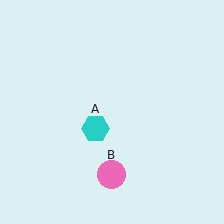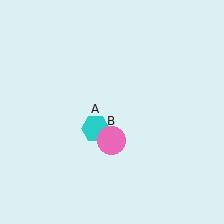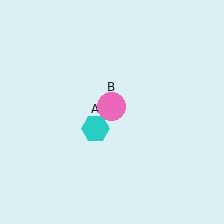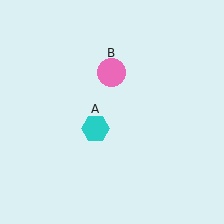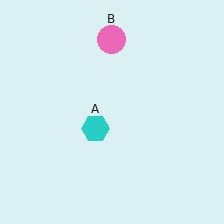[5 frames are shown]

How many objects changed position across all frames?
1 object changed position: pink circle (object B).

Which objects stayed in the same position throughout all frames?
Cyan hexagon (object A) remained stationary.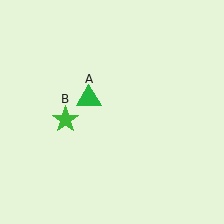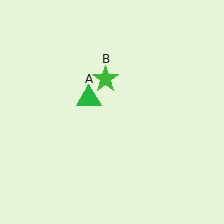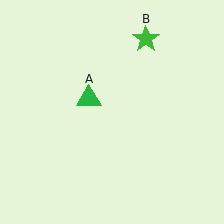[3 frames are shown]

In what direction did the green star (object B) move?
The green star (object B) moved up and to the right.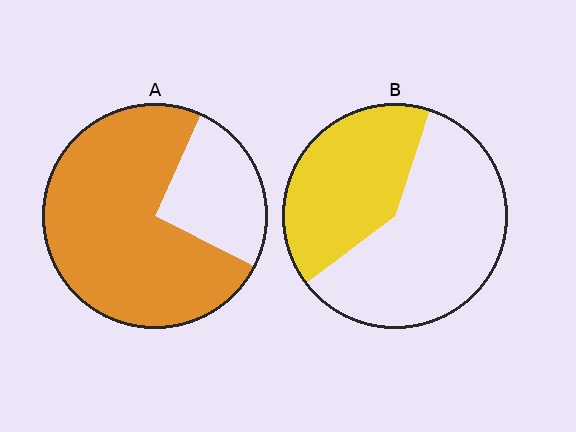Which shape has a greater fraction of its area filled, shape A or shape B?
Shape A.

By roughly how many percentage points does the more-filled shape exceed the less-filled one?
By roughly 35 percentage points (A over B).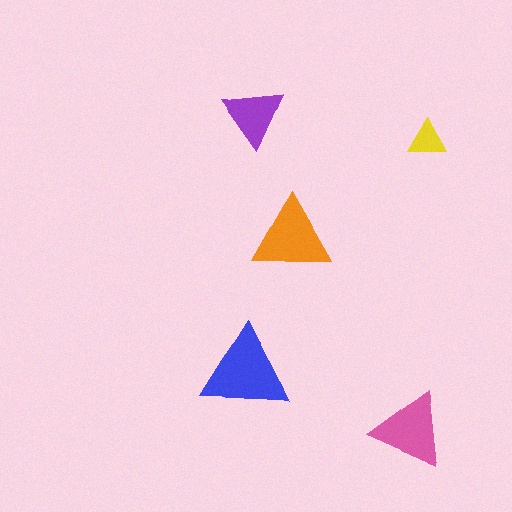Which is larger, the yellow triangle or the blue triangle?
The blue one.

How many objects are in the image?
There are 5 objects in the image.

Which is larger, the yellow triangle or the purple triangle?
The purple one.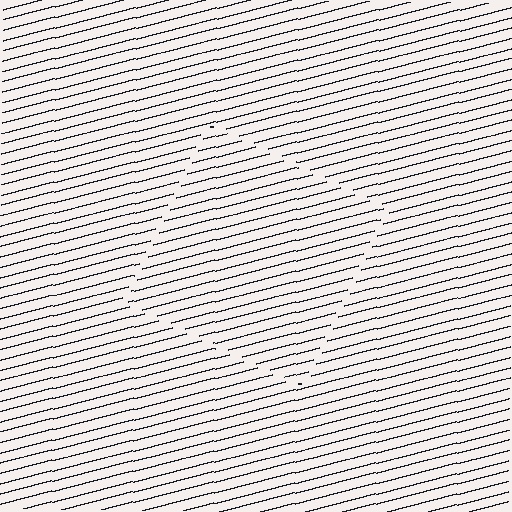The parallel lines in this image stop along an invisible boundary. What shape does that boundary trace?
An illusory square. The interior of the shape contains the same grating, shifted by half a period — the contour is defined by the phase discontinuity where line-ends from the inner and outer gratings abut.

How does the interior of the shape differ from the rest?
The interior of the shape contains the same grating, shifted by half a period — the contour is defined by the phase discontinuity where line-ends from the inner and outer gratings abut.